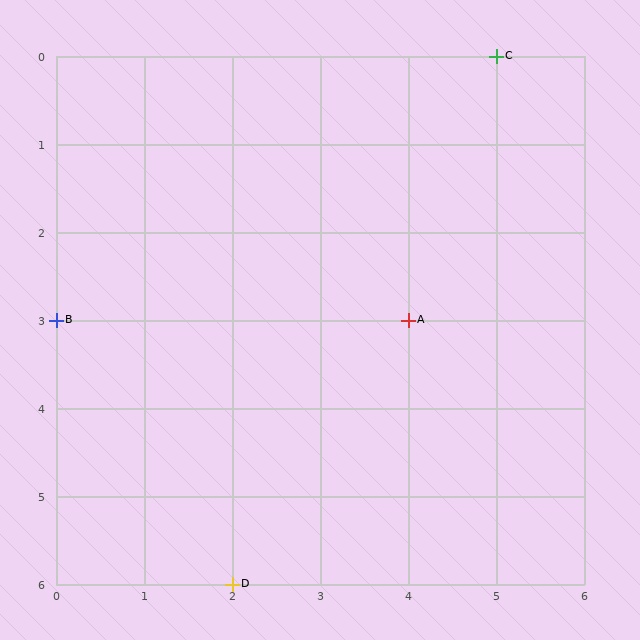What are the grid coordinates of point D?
Point D is at grid coordinates (2, 6).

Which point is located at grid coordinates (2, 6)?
Point D is at (2, 6).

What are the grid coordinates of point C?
Point C is at grid coordinates (5, 0).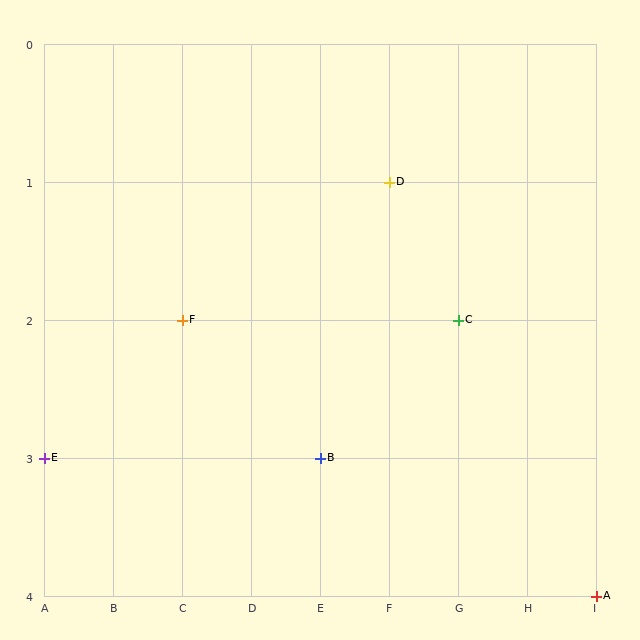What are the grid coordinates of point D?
Point D is at grid coordinates (F, 1).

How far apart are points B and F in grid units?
Points B and F are 2 columns and 1 row apart (about 2.2 grid units diagonally).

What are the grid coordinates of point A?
Point A is at grid coordinates (I, 4).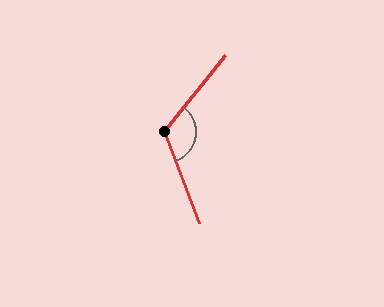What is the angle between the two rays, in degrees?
Approximately 120 degrees.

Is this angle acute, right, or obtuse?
It is obtuse.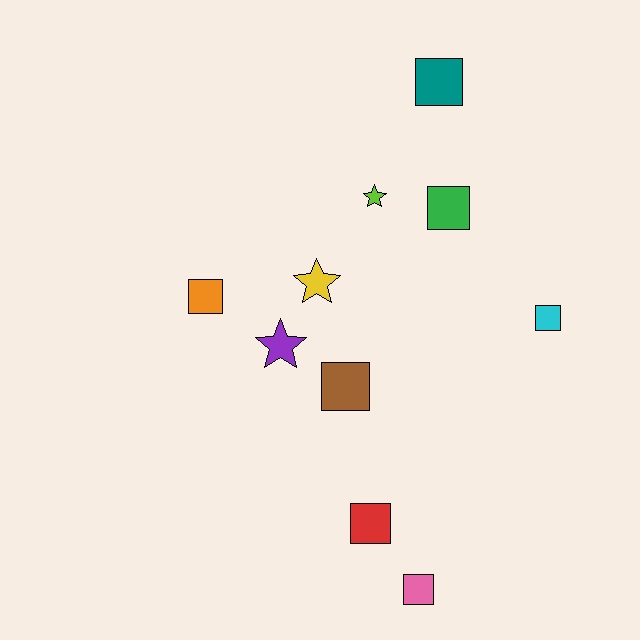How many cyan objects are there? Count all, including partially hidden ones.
There is 1 cyan object.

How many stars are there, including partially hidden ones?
There are 3 stars.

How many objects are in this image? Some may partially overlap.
There are 10 objects.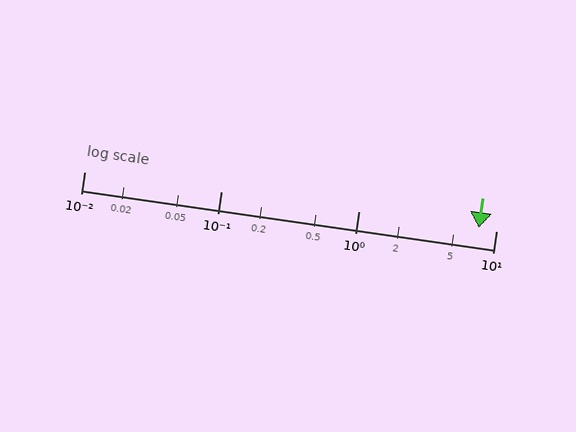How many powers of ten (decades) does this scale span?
The scale spans 3 decades, from 0.01 to 10.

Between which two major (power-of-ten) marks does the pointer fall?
The pointer is between 1 and 10.